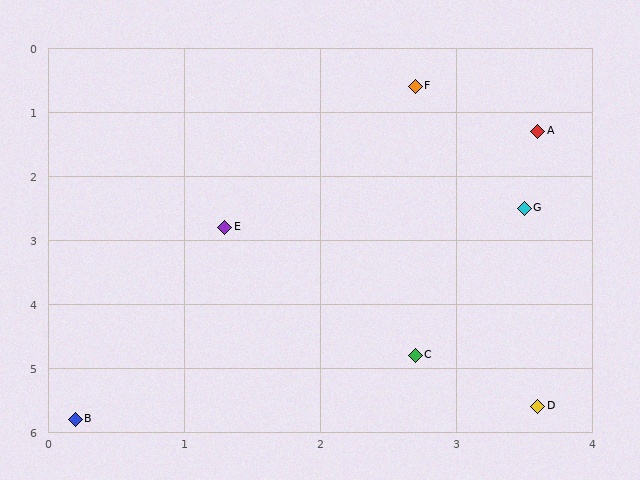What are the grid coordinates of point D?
Point D is at approximately (3.6, 5.6).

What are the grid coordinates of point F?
Point F is at approximately (2.7, 0.6).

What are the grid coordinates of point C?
Point C is at approximately (2.7, 4.8).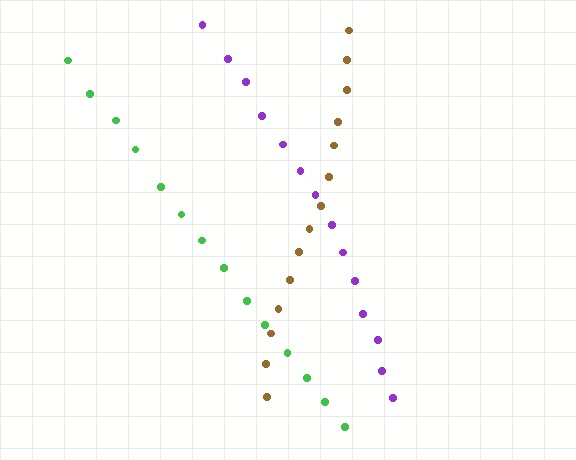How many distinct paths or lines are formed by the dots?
There are 3 distinct paths.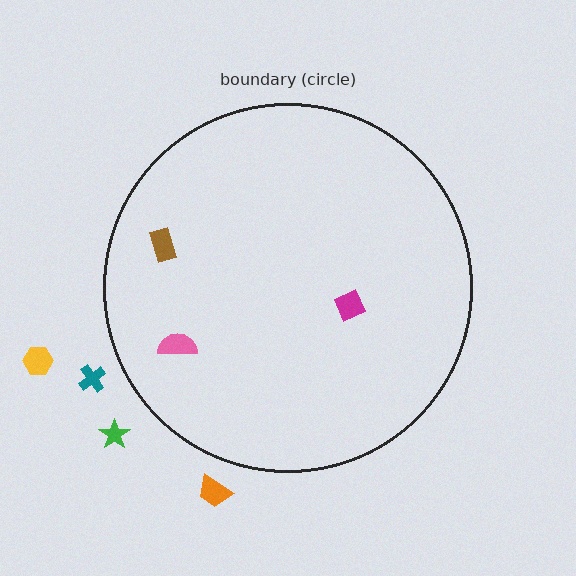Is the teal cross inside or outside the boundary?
Outside.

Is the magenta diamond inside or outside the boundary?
Inside.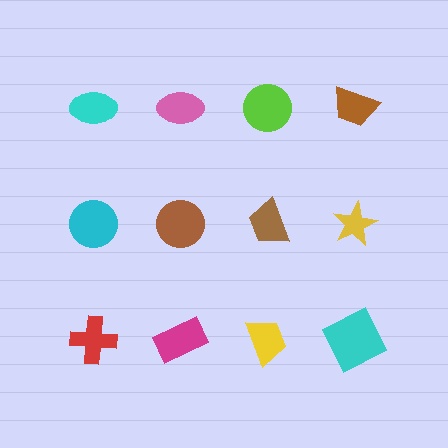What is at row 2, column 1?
A cyan circle.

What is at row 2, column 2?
A brown circle.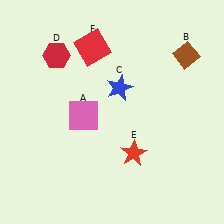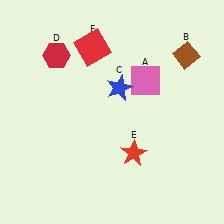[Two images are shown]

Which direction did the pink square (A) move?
The pink square (A) moved right.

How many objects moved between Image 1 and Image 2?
1 object moved between the two images.